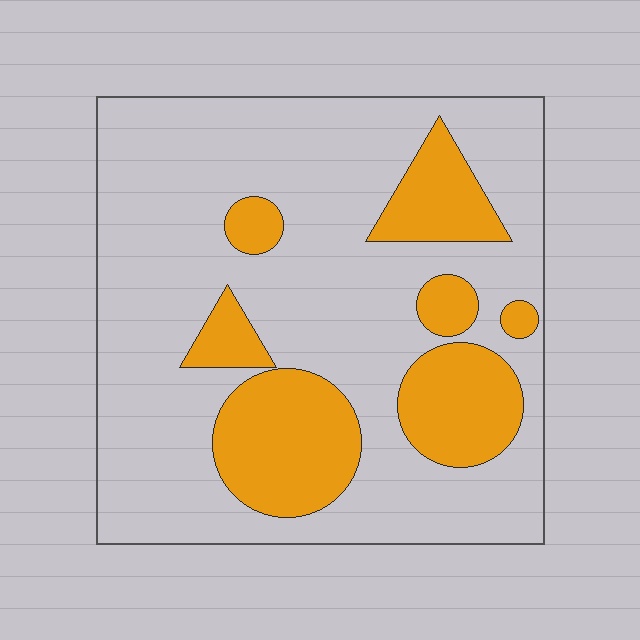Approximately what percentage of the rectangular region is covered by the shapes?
Approximately 25%.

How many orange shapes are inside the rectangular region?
7.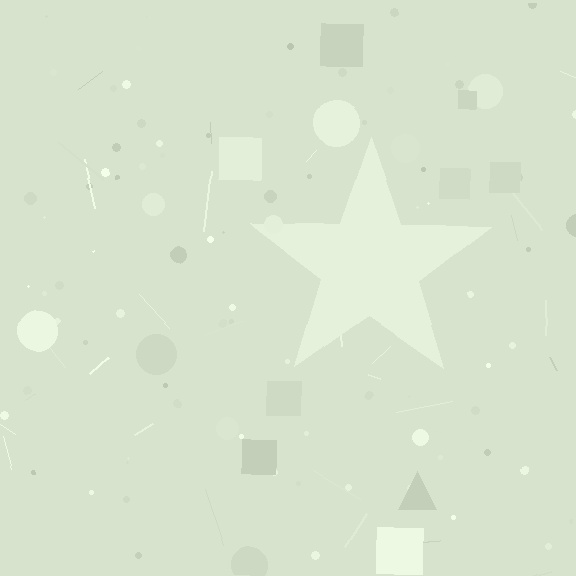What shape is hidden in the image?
A star is hidden in the image.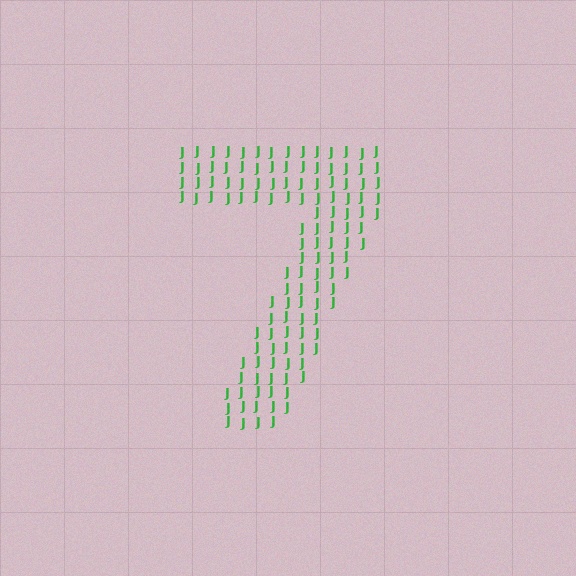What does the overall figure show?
The overall figure shows the digit 7.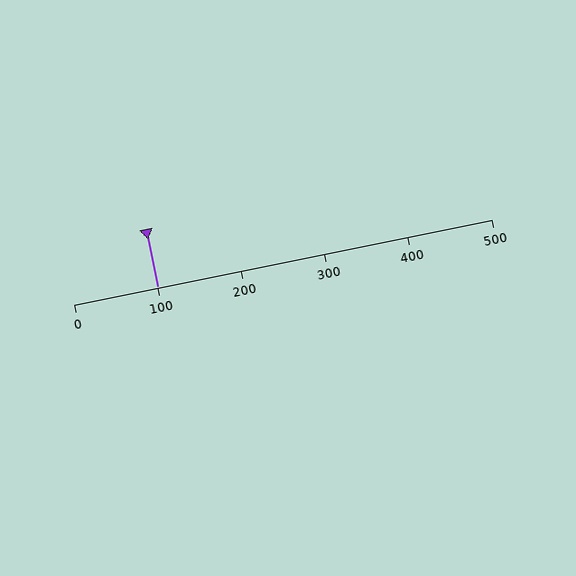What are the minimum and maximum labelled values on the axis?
The axis runs from 0 to 500.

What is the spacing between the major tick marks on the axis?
The major ticks are spaced 100 apart.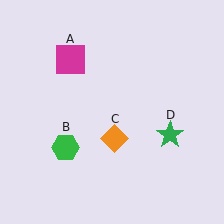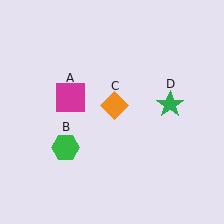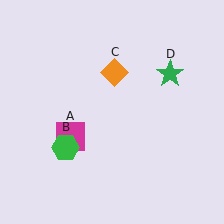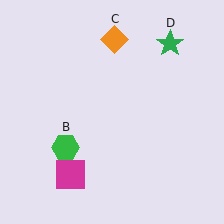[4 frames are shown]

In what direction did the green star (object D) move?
The green star (object D) moved up.